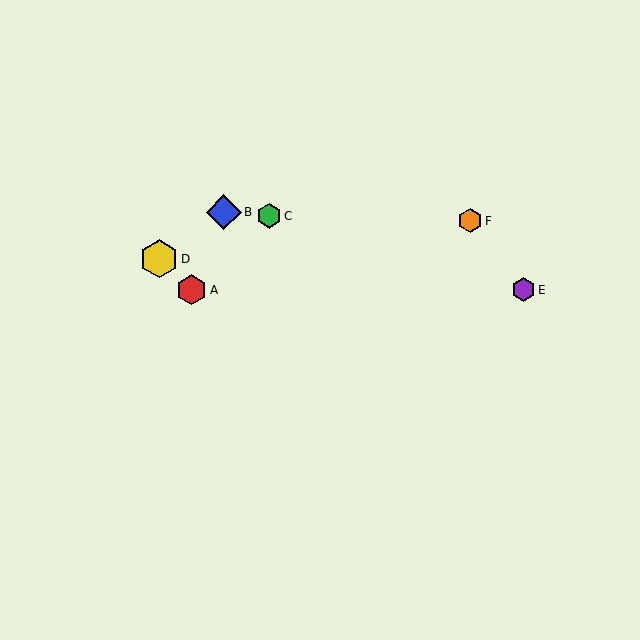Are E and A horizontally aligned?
Yes, both are at y≈290.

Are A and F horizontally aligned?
No, A is at y≈290 and F is at y≈221.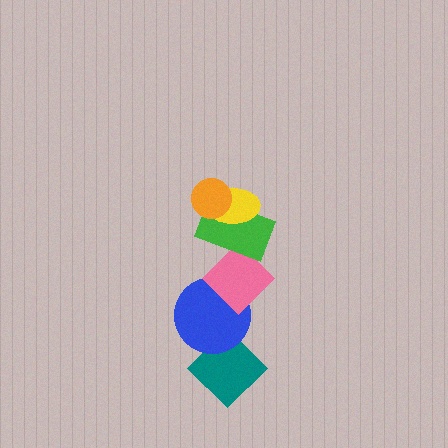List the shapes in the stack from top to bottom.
From top to bottom: the orange circle, the yellow ellipse, the green rectangle, the pink diamond, the blue circle, the teal diamond.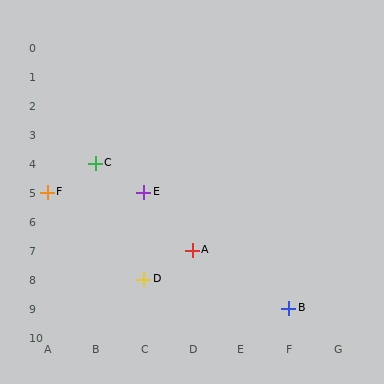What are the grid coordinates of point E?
Point E is at grid coordinates (C, 5).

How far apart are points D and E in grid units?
Points D and E are 3 rows apart.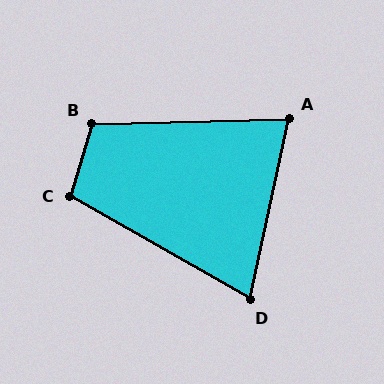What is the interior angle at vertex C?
Approximately 104 degrees (obtuse).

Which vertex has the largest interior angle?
B, at approximately 108 degrees.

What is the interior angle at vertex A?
Approximately 76 degrees (acute).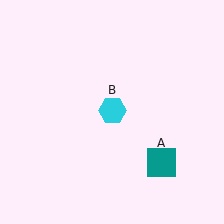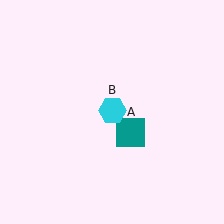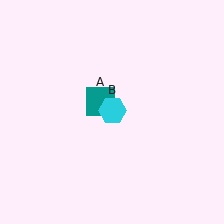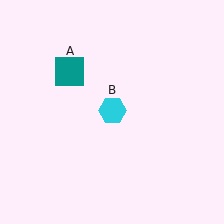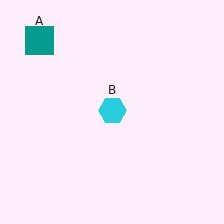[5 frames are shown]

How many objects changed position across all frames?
1 object changed position: teal square (object A).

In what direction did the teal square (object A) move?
The teal square (object A) moved up and to the left.